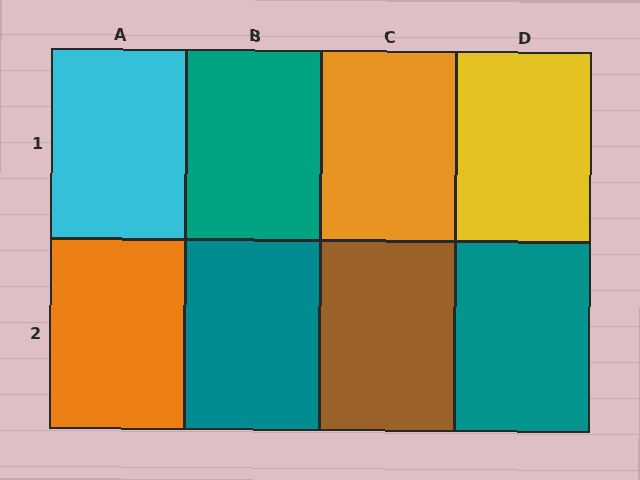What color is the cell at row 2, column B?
Teal.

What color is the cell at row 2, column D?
Teal.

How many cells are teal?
3 cells are teal.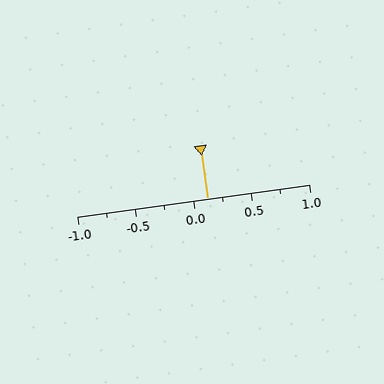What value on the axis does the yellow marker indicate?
The marker indicates approximately 0.12.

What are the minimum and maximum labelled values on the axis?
The axis runs from -1.0 to 1.0.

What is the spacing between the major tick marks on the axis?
The major ticks are spaced 0.5 apart.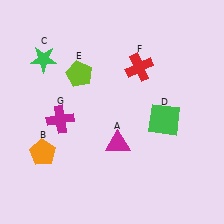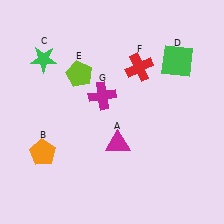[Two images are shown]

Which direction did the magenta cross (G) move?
The magenta cross (G) moved right.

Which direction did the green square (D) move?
The green square (D) moved up.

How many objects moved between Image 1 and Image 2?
2 objects moved between the two images.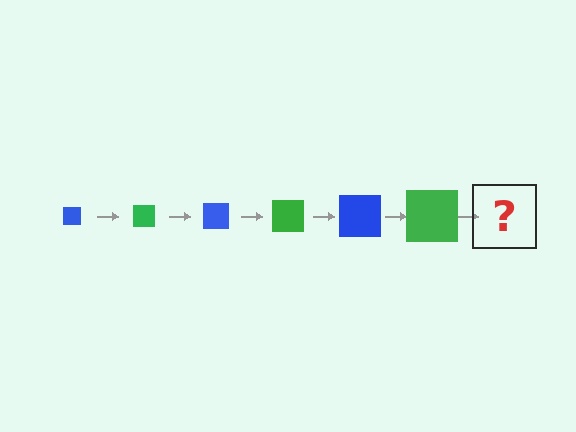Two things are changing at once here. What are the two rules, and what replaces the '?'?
The two rules are that the square grows larger each step and the color cycles through blue and green. The '?' should be a blue square, larger than the previous one.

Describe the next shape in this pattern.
It should be a blue square, larger than the previous one.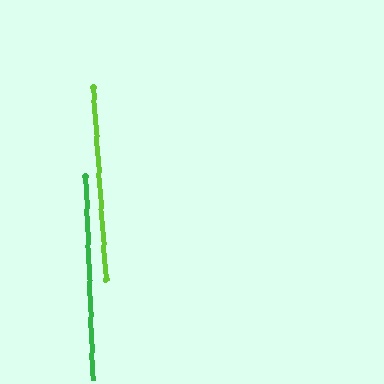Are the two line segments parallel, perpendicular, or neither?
Parallel — their directions differ by only 1.9°.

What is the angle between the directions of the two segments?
Approximately 2 degrees.